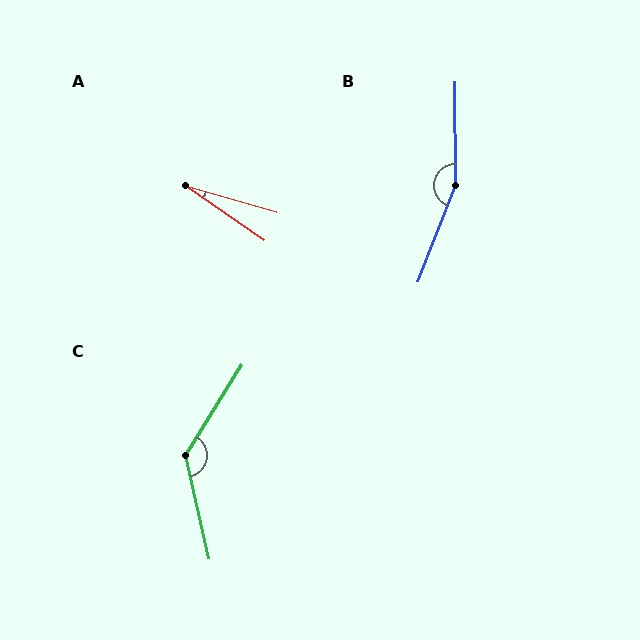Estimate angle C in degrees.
Approximately 135 degrees.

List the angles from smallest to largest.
A (18°), C (135°), B (159°).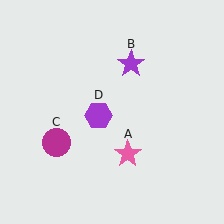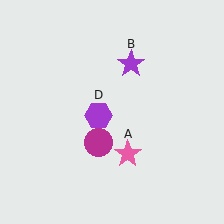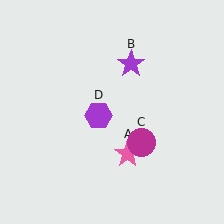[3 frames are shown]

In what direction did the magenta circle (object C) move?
The magenta circle (object C) moved right.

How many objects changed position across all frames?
1 object changed position: magenta circle (object C).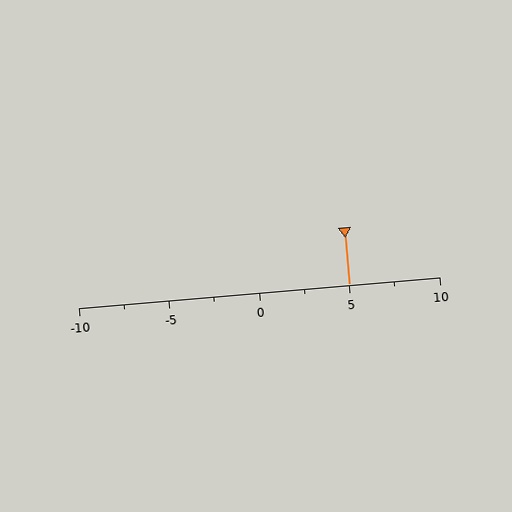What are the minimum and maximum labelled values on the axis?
The axis runs from -10 to 10.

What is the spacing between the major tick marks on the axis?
The major ticks are spaced 5 apart.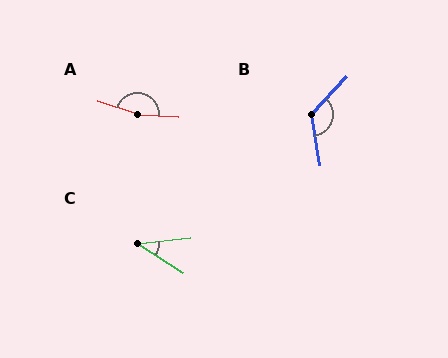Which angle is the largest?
A, at approximately 165 degrees.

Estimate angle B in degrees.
Approximately 128 degrees.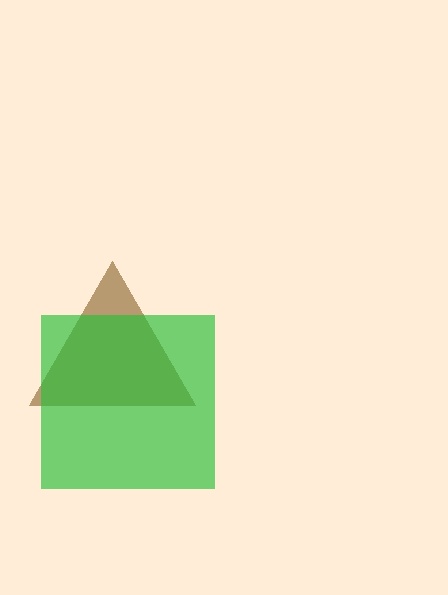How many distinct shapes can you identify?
There are 2 distinct shapes: a brown triangle, a green square.